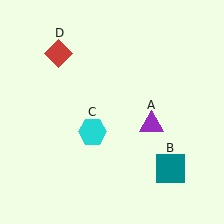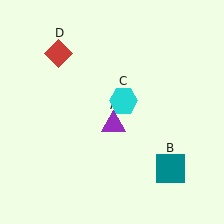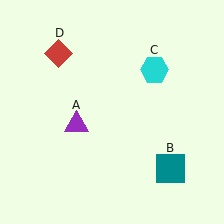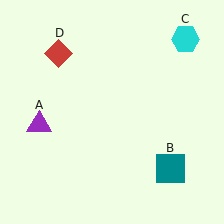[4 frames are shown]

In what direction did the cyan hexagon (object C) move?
The cyan hexagon (object C) moved up and to the right.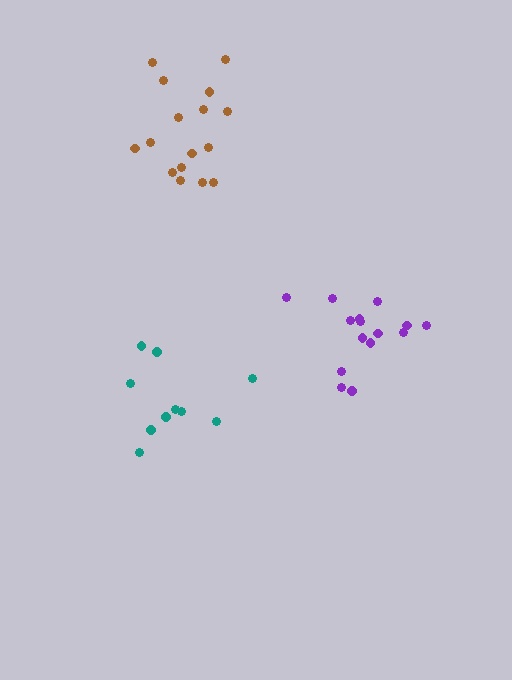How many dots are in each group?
Group 1: 10 dots, Group 2: 16 dots, Group 3: 15 dots (41 total).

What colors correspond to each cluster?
The clusters are colored: teal, brown, purple.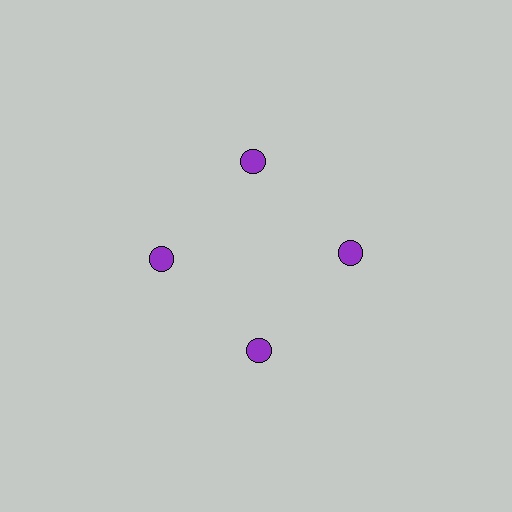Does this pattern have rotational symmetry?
Yes, this pattern has 4-fold rotational symmetry. It looks the same after rotating 90 degrees around the center.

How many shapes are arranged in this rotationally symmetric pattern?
There are 4 shapes, arranged in 4 groups of 1.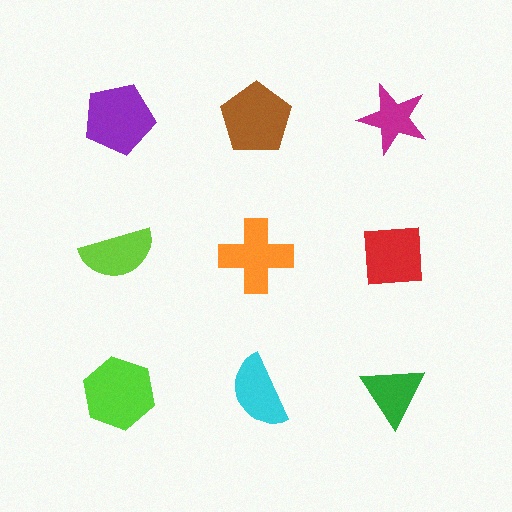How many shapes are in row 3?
3 shapes.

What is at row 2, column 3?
A red square.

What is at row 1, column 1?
A purple pentagon.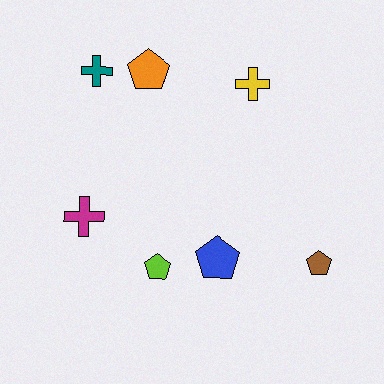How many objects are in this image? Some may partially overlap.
There are 7 objects.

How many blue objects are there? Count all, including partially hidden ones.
There is 1 blue object.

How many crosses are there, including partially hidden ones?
There are 3 crosses.